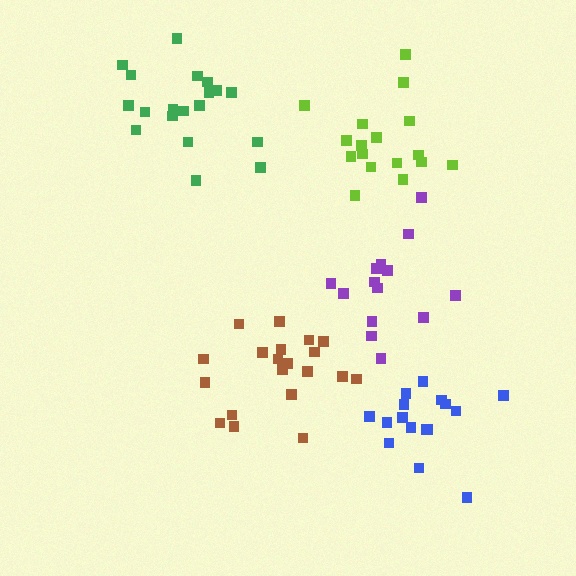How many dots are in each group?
Group 1: 20 dots, Group 2: 16 dots, Group 3: 19 dots, Group 4: 17 dots, Group 5: 15 dots (87 total).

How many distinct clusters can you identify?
There are 5 distinct clusters.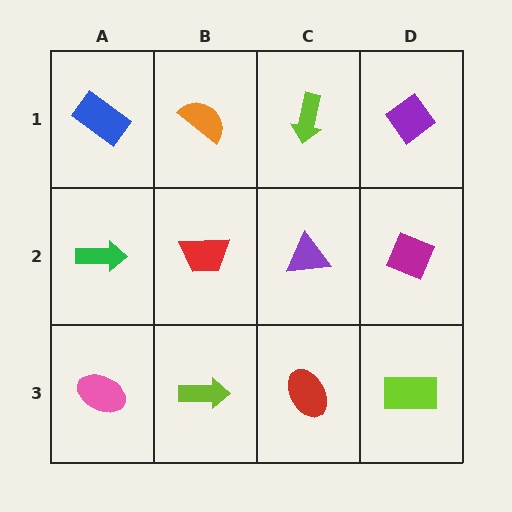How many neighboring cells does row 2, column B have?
4.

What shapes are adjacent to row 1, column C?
A purple triangle (row 2, column C), an orange semicircle (row 1, column B), a purple diamond (row 1, column D).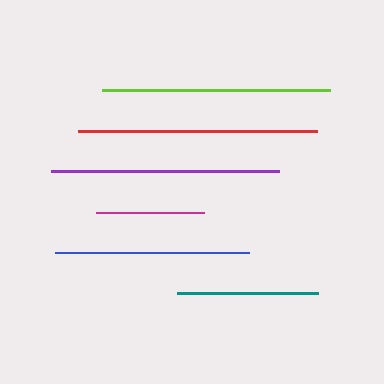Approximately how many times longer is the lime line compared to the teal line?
The lime line is approximately 1.6 times the length of the teal line.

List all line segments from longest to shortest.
From longest to shortest: red, purple, lime, blue, teal, magenta.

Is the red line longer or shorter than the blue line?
The red line is longer than the blue line.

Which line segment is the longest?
The red line is the longest at approximately 239 pixels.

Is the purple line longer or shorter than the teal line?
The purple line is longer than the teal line.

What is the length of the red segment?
The red segment is approximately 239 pixels long.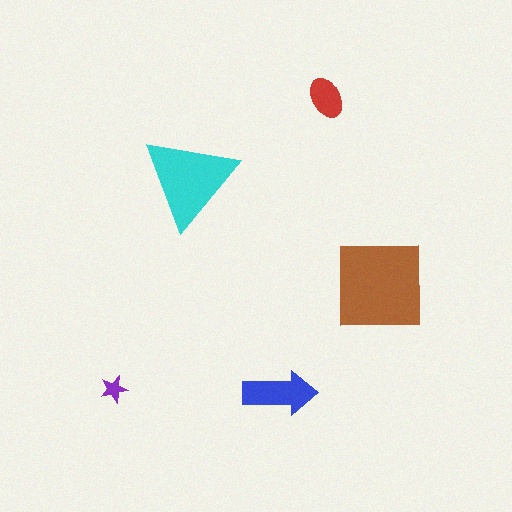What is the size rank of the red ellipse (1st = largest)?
4th.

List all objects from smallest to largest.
The purple star, the red ellipse, the blue arrow, the cyan triangle, the brown square.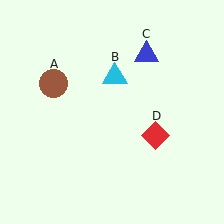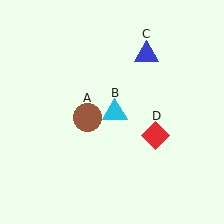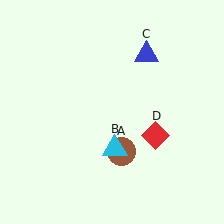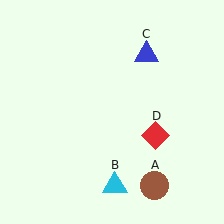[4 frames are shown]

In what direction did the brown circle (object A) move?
The brown circle (object A) moved down and to the right.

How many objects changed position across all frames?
2 objects changed position: brown circle (object A), cyan triangle (object B).